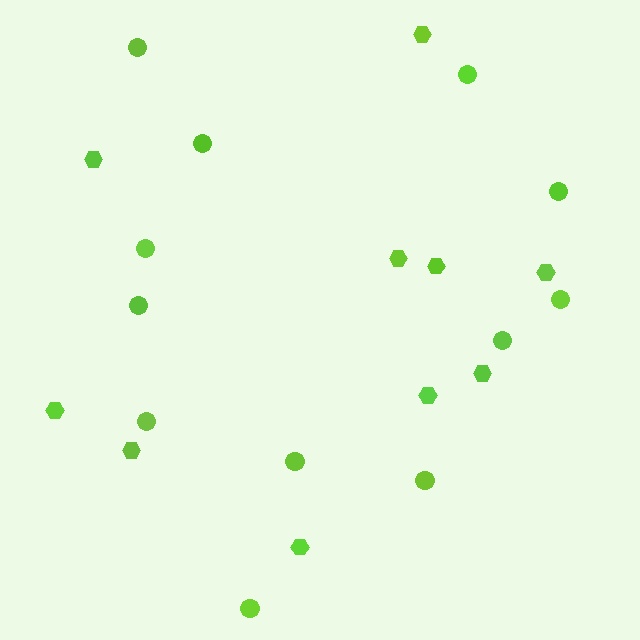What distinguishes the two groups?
There are 2 groups: one group of hexagons (10) and one group of circles (12).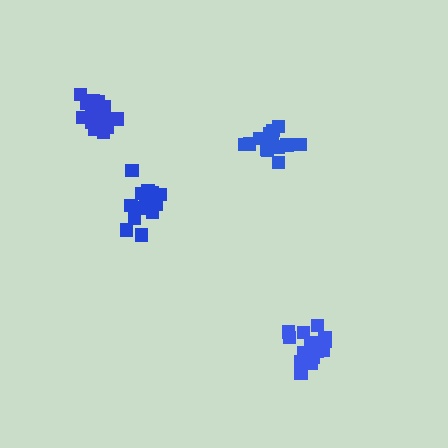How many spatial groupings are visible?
There are 4 spatial groupings.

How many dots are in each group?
Group 1: 18 dots, Group 2: 16 dots, Group 3: 14 dots, Group 4: 19 dots (67 total).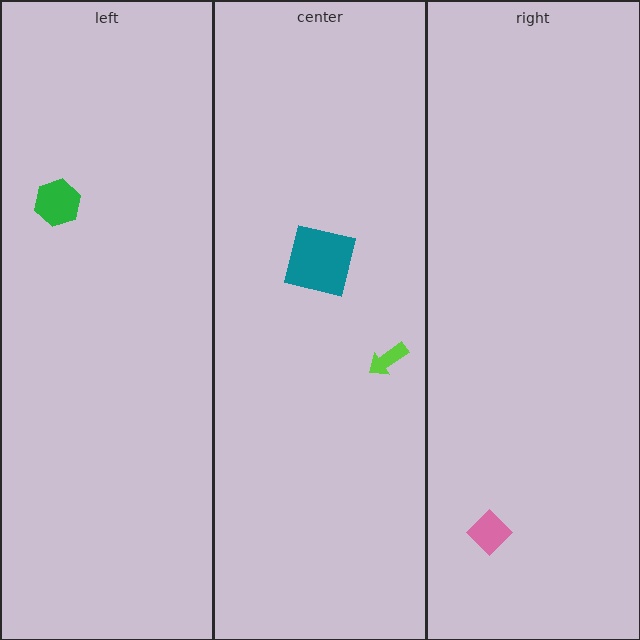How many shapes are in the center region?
2.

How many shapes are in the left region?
1.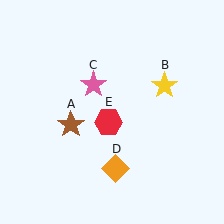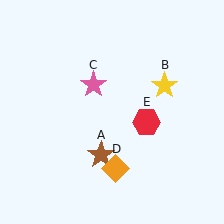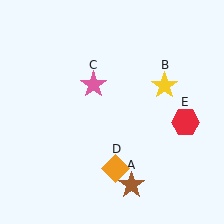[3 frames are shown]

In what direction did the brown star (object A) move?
The brown star (object A) moved down and to the right.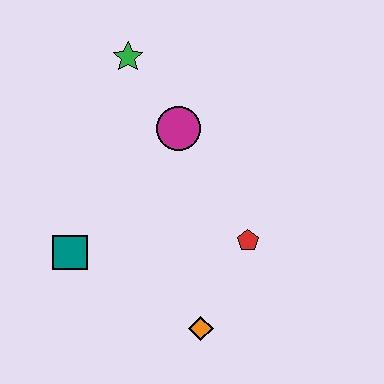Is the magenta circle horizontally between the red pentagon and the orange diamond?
No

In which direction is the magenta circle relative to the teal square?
The magenta circle is above the teal square.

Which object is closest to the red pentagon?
The orange diamond is closest to the red pentagon.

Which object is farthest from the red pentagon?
The green star is farthest from the red pentagon.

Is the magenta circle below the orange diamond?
No